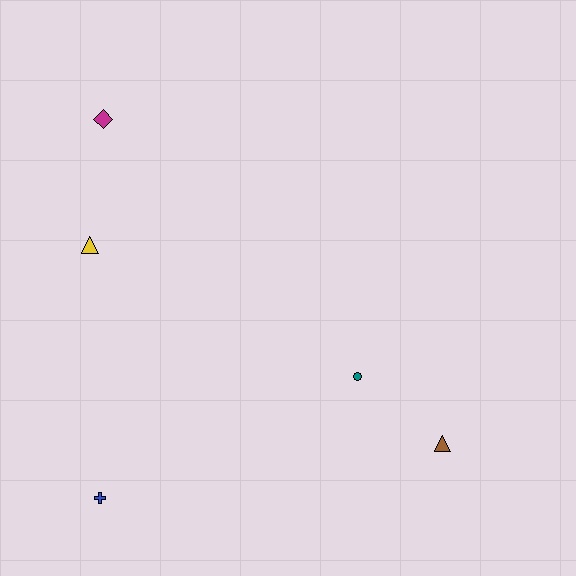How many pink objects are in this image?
There are no pink objects.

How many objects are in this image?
There are 5 objects.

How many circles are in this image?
There is 1 circle.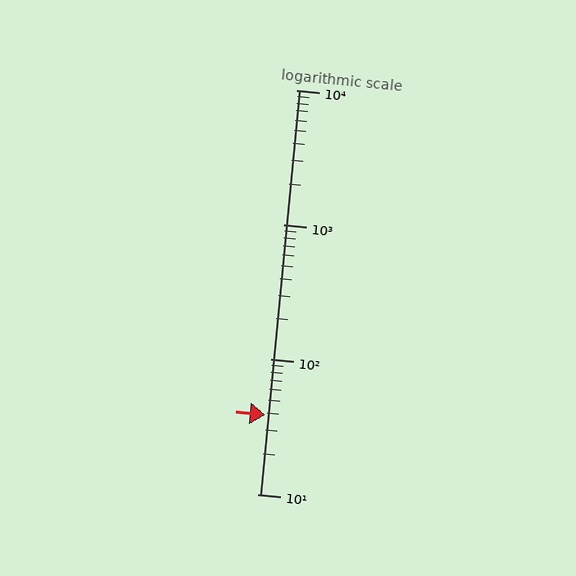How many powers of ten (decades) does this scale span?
The scale spans 3 decades, from 10 to 10000.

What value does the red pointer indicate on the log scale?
The pointer indicates approximately 39.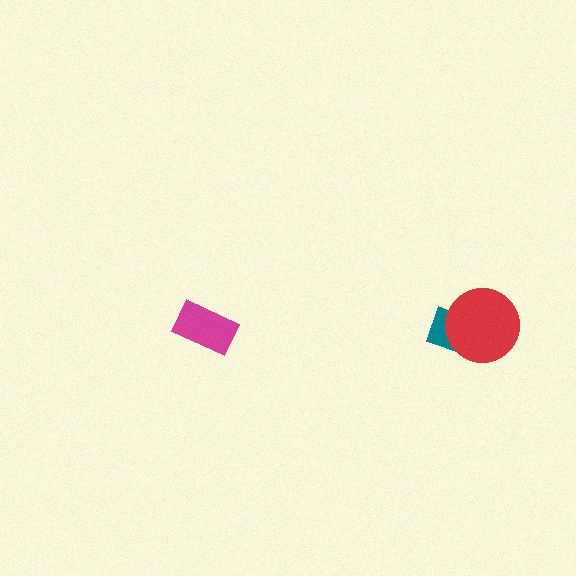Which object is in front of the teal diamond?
The red circle is in front of the teal diamond.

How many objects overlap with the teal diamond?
1 object overlaps with the teal diamond.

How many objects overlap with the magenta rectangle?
0 objects overlap with the magenta rectangle.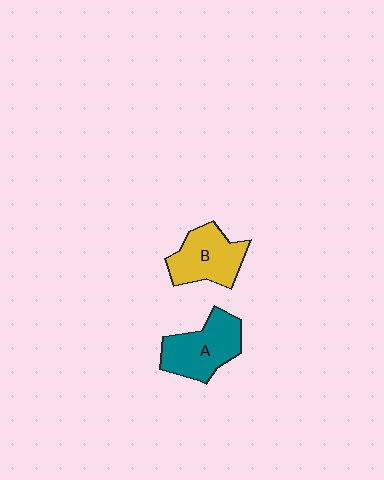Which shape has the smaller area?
Shape B (yellow).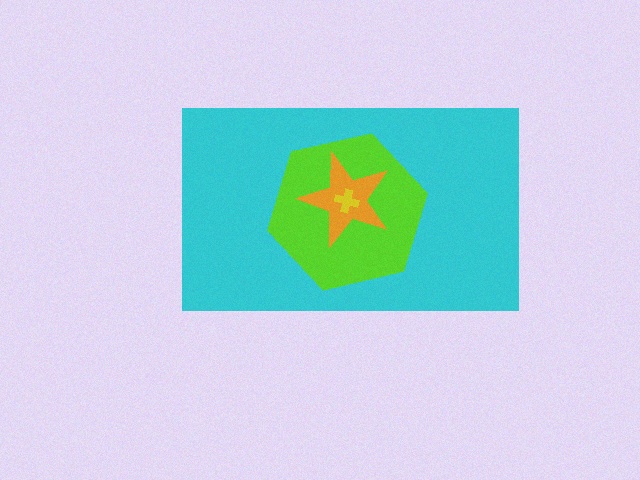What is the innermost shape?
The yellow cross.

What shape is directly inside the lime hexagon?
The orange star.